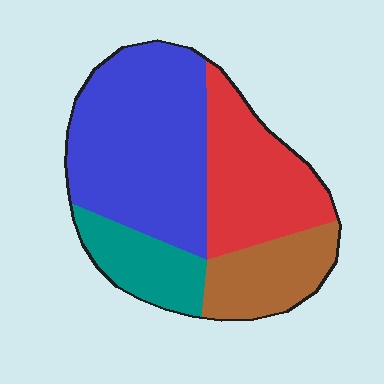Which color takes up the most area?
Blue, at roughly 45%.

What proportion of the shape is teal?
Teal takes up about one eighth (1/8) of the shape.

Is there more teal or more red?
Red.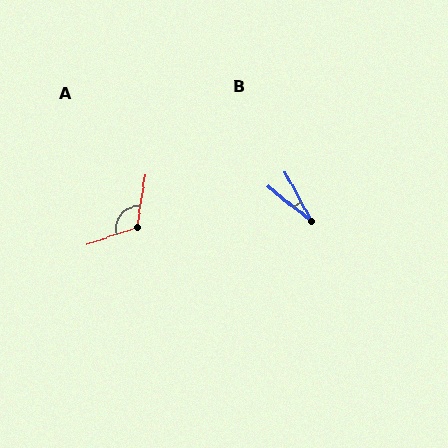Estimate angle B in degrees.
Approximately 24 degrees.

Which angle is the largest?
A, at approximately 118 degrees.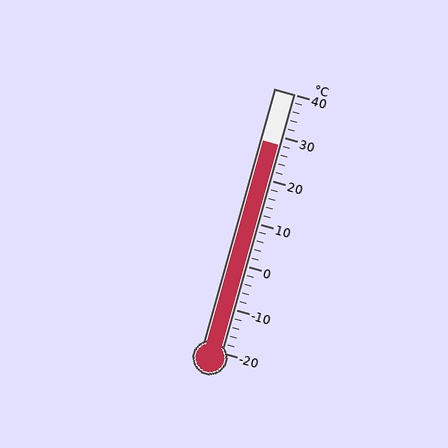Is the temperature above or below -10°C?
The temperature is above -10°C.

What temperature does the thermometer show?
The thermometer shows approximately 28°C.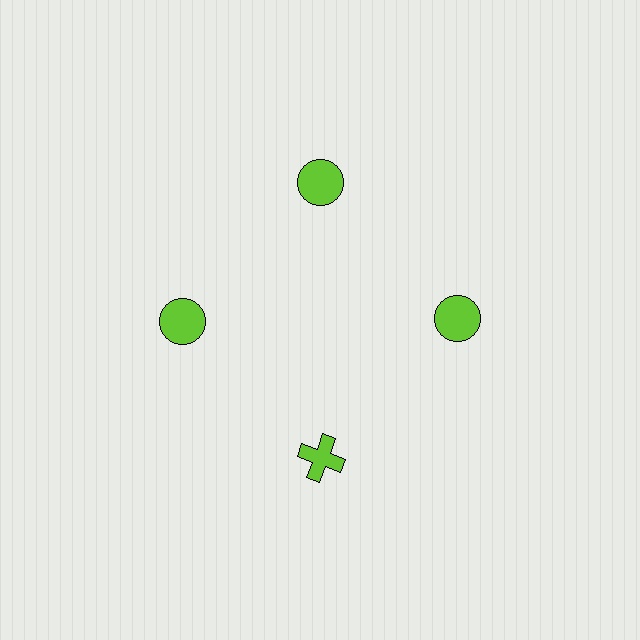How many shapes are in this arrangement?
There are 4 shapes arranged in a ring pattern.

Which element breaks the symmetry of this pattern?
The lime cross at roughly the 6 o'clock position breaks the symmetry. All other shapes are lime circles.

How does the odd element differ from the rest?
It has a different shape: cross instead of circle.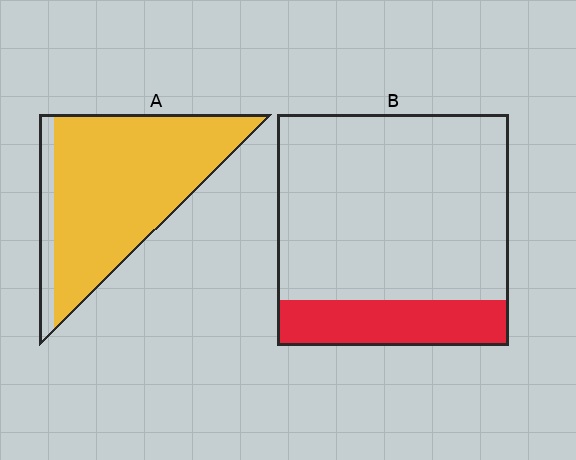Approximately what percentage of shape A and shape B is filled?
A is approximately 90% and B is approximately 20%.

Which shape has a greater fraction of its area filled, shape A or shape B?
Shape A.